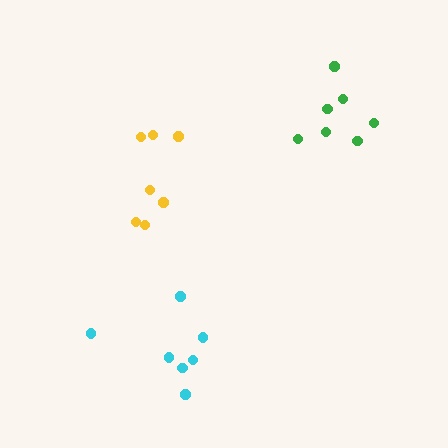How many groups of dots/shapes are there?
There are 3 groups.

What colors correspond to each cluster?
The clusters are colored: yellow, cyan, green.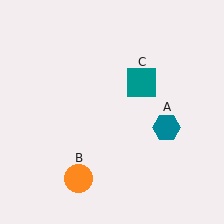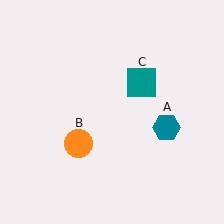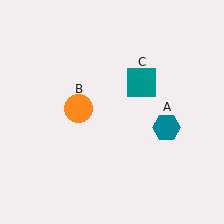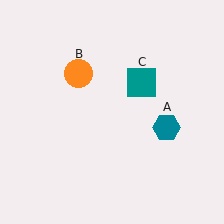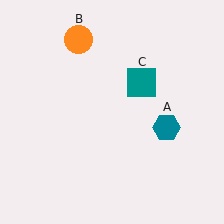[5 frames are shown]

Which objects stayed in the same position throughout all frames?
Teal hexagon (object A) and teal square (object C) remained stationary.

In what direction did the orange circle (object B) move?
The orange circle (object B) moved up.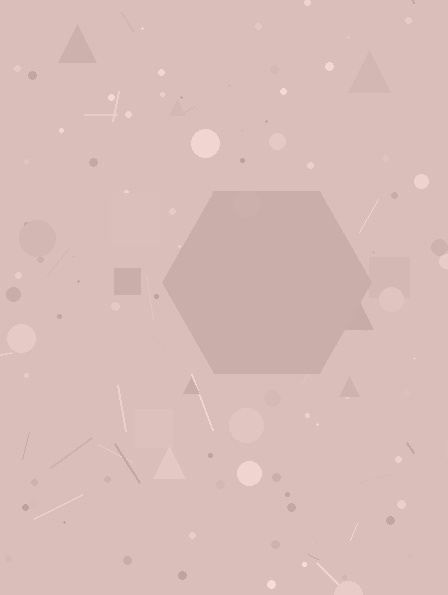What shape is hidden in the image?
A hexagon is hidden in the image.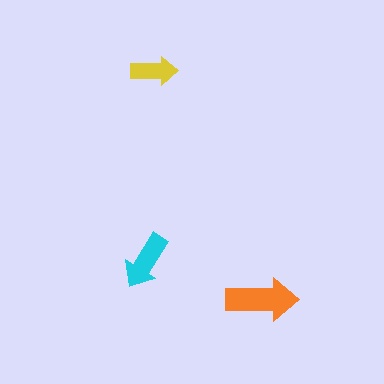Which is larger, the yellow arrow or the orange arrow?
The orange one.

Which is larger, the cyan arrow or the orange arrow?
The orange one.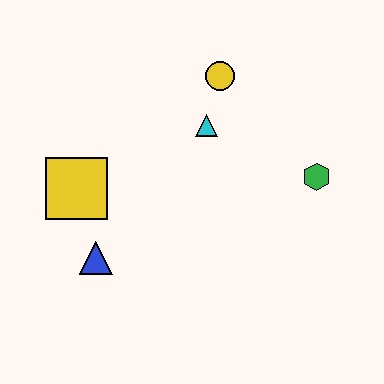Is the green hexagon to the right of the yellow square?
Yes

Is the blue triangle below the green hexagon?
Yes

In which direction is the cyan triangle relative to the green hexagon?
The cyan triangle is to the left of the green hexagon.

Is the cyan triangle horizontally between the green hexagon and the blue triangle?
Yes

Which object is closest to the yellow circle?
The cyan triangle is closest to the yellow circle.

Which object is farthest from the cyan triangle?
The blue triangle is farthest from the cyan triangle.